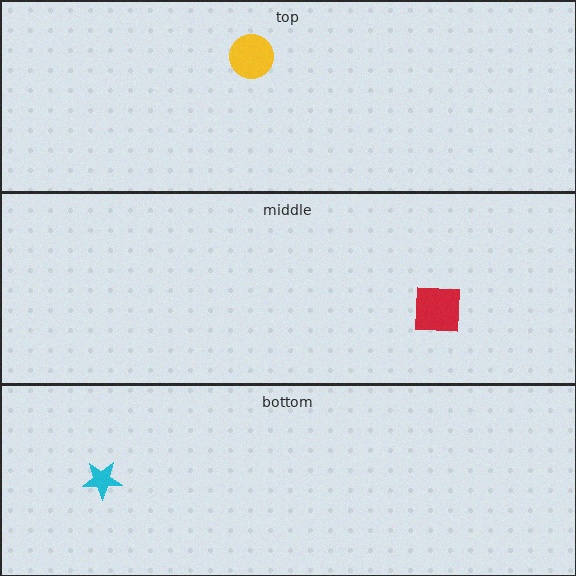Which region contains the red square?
The middle region.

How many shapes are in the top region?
1.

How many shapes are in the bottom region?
1.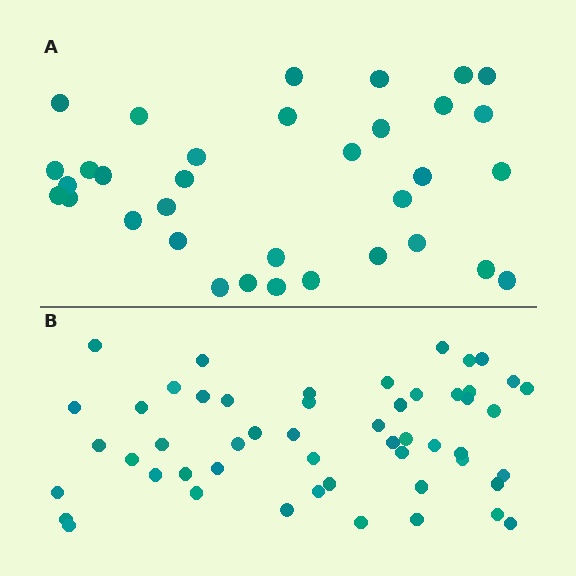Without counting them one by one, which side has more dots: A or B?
Region B (the bottom region) has more dots.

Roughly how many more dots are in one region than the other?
Region B has approximately 20 more dots than region A.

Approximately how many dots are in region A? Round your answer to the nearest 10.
About 30 dots. (The exact count is 34, which rounds to 30.)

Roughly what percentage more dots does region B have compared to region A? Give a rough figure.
About 55% more.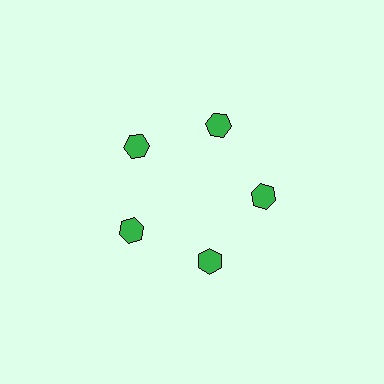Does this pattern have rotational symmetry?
Yes, this pattern has 5-fold rotational symmetry. It looks the same after rotating 72 degrees around the center.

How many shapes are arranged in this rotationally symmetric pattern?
There are 5 shapes, arranged in 5 groups of 1.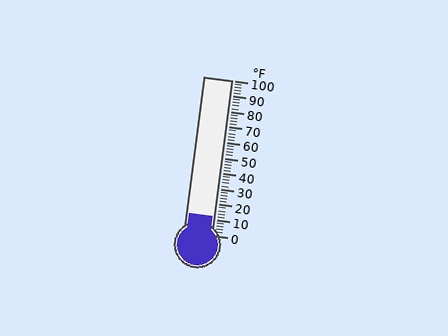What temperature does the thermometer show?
The thermometer shows approximately 12°F.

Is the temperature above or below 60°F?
The temperature is below 60°F.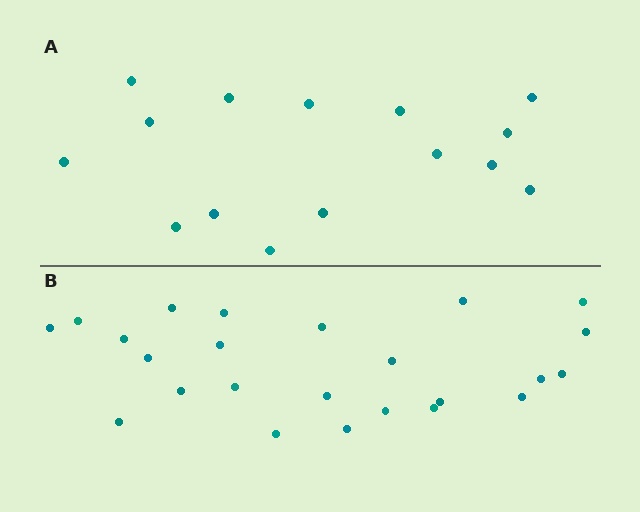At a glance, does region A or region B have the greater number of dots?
Region B (the bottom region) has more dots.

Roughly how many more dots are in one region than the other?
Region B has roughly 8 or so more dots than region A.